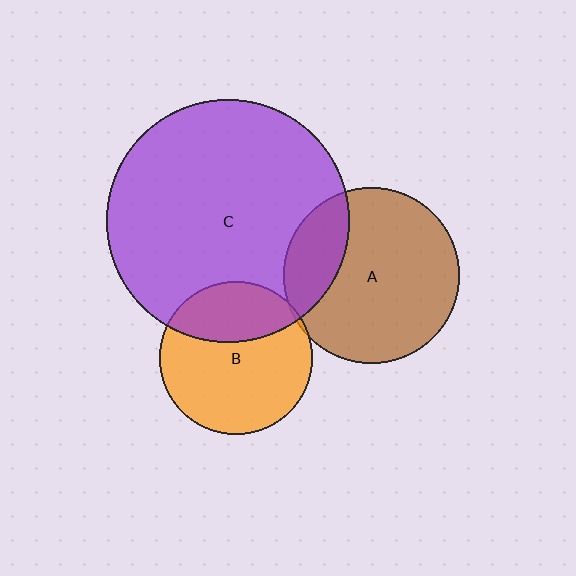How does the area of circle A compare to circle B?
Approximately 1.3 times.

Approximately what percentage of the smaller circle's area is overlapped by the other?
Approximately 20%.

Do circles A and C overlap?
Yes.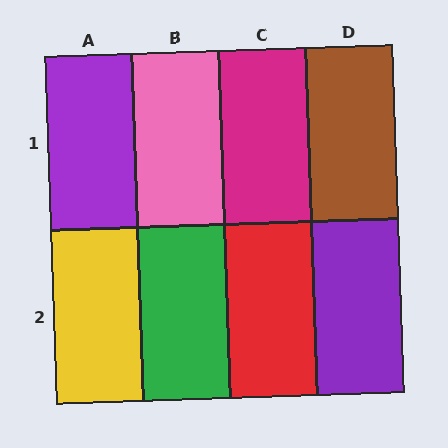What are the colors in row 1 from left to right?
Purple, pink, magenta, brown.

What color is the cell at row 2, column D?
Purple.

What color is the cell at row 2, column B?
Green.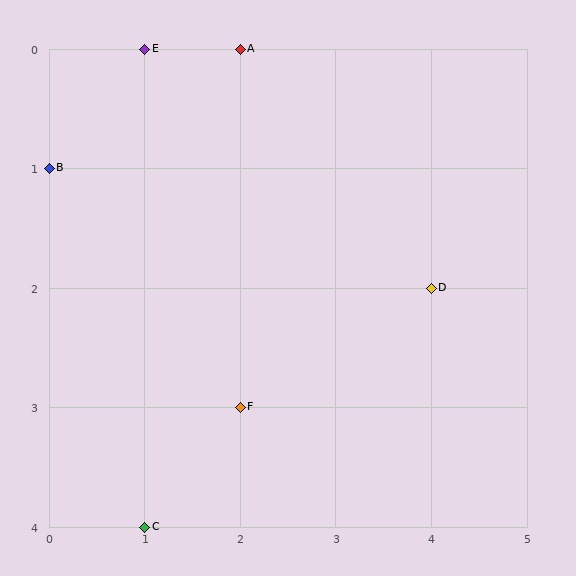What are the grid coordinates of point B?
Point B is at grid coordinates (0, 1).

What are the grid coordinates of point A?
Point A is at grid coordinates (2, 0).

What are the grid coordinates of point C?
Point C is at grid coordinates (1, 4).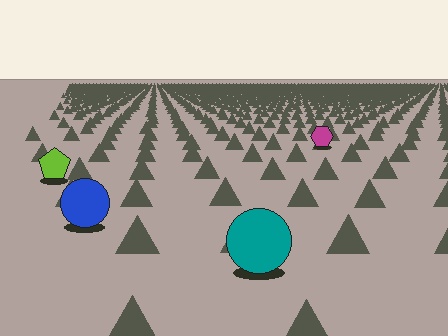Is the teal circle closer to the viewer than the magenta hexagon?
Yes. The teal circle is closer — you can tell from the texture gradient: the ground texture is coarser near it.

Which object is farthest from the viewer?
The magenta hexagon is farthest from the viewer. It appears smaller and the ground texture around it is denser.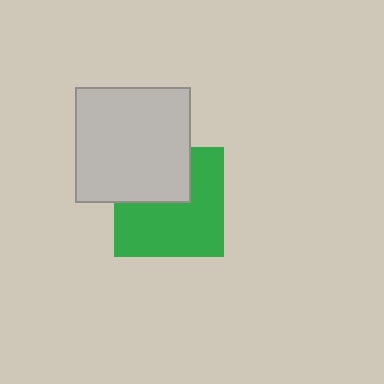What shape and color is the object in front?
The object in front is a light gray square.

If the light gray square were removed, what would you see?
You would see the complete green square.